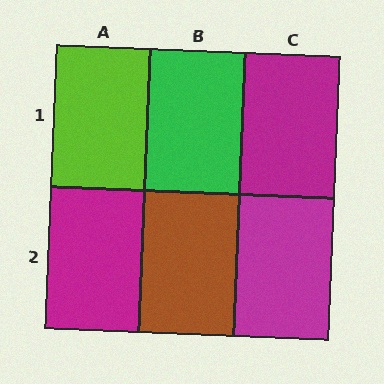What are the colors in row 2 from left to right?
Magenta, brown, magenta.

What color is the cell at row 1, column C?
Magenta.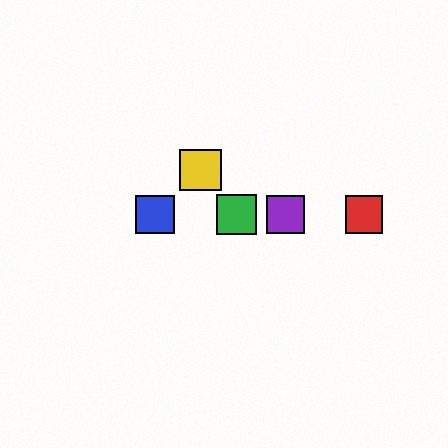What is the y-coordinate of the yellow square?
The yellow square is at y≈170.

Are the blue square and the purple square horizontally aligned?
Yes, both are at y≈214.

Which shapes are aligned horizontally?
The red square, the blue square, the green square, the purple square are aligned horizontally.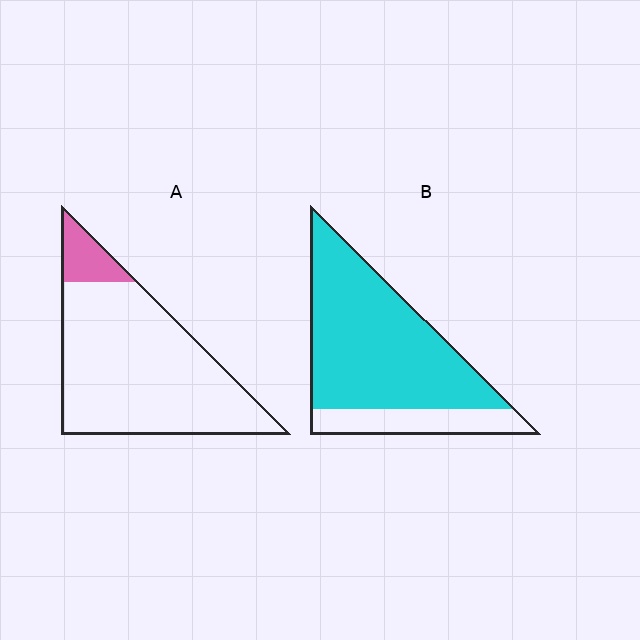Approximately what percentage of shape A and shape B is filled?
A is approximately 10% and B is approximately 80%.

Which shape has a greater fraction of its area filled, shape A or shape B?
Shape B.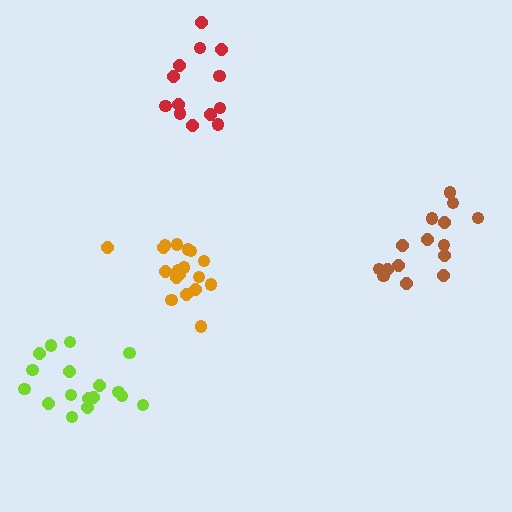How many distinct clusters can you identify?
There are 4 distinct clusters.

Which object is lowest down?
The lime cluster is bottommost.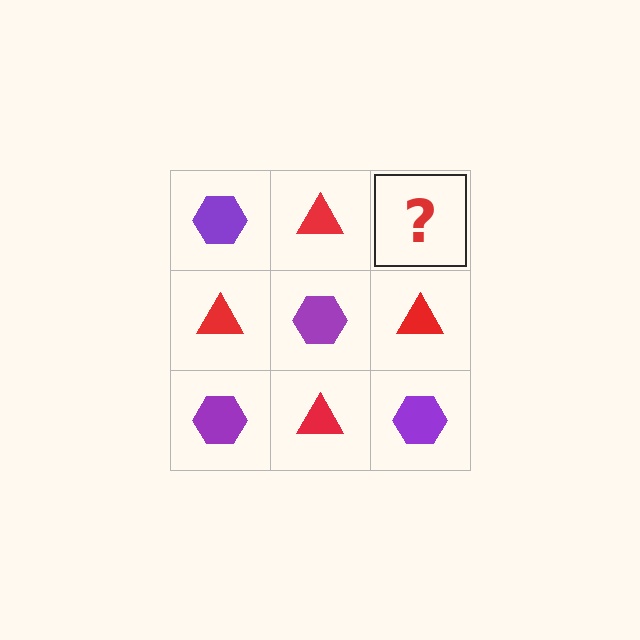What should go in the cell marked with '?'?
The missing cell should contain a purple hexagon.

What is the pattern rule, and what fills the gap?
The rule is that it alternates purple hexagon and red triangle in a checkerboard pattern. The gap should be filled with a purple hexagon.